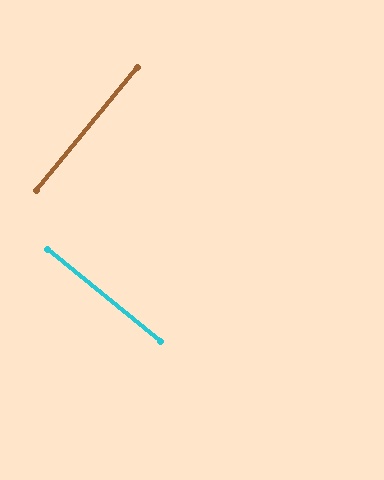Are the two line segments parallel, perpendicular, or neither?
Perpendicular — they meet at approximately 89°.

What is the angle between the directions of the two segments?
Approximately 89 degrees.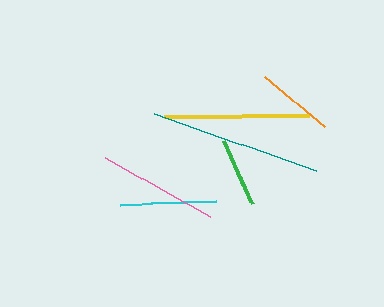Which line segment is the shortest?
The green line is the shortest at approximately 70 pixels.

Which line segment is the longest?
The teal line is the longest at approximately 172 pixels.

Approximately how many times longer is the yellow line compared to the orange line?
The yellow line is approximately 1.9 times the length of the orange line.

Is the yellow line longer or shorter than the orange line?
The yellow line is longer than the orange line.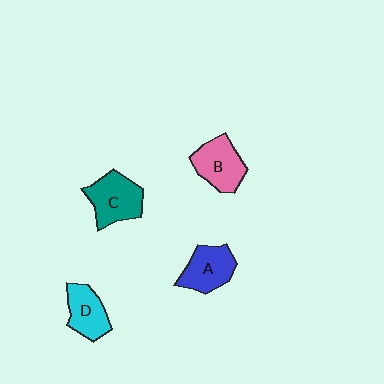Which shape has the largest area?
Shape C (teal).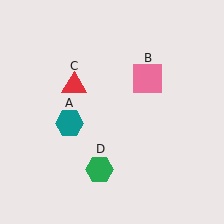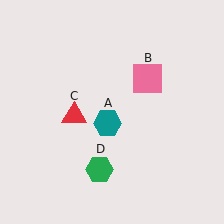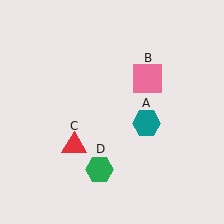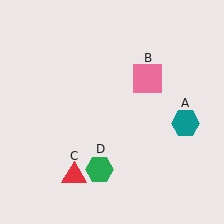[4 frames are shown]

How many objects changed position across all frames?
2 objects changed position: teal hexagon (object A), red triangle (object C).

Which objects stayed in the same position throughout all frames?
Pink square (object B) and green hexagon (object D) remained stationary.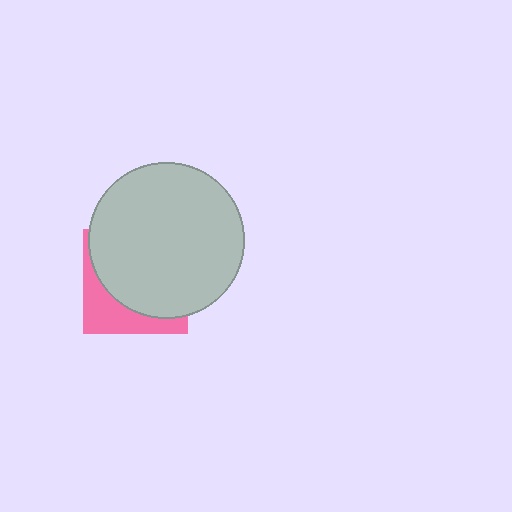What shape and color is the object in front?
The object in front is a light gray circle.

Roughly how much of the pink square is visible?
A small part of it is visible (roughly 30%).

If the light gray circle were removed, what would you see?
You would see the complete pink square.